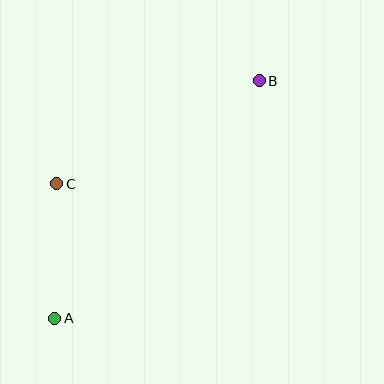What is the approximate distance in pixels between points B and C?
The distance between B and C is approximately 227 pixels.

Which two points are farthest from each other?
Points A and B are farthest from each other.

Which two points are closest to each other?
Points A and C are closest to each other.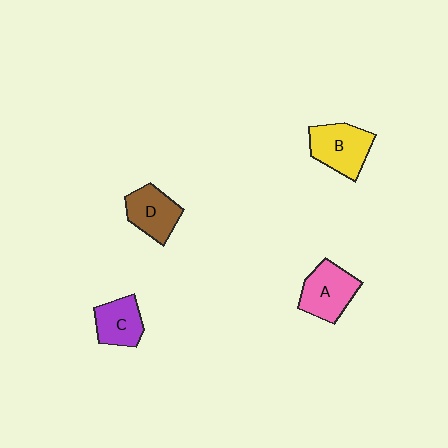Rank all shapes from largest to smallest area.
From largest to smallest: B (yellow), A (pink), D (brown), C (purple).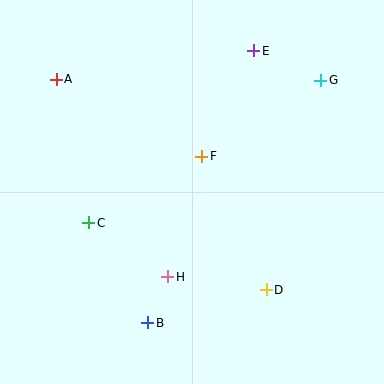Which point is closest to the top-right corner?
Point G is closest to the top-right corner.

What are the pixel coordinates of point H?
Point H is at (168, 277).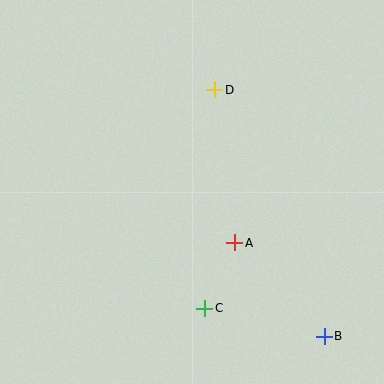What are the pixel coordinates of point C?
Point C is at (204, 308).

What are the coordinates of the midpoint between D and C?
The midpoint between D and C is at (209, 199).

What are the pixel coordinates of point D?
Point D is at (214, 90).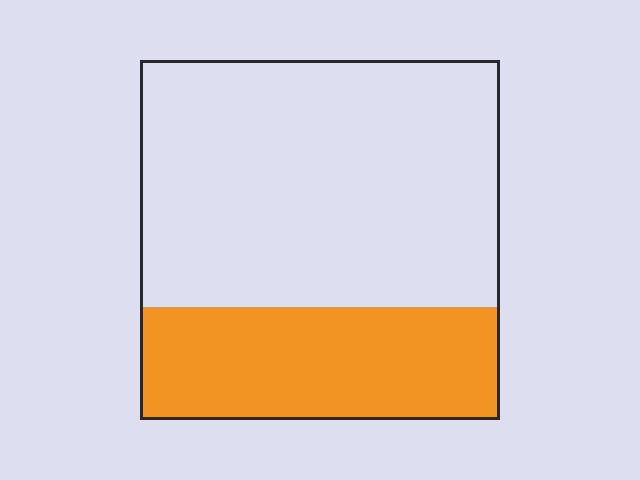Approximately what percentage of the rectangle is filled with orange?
Approximately 30%.